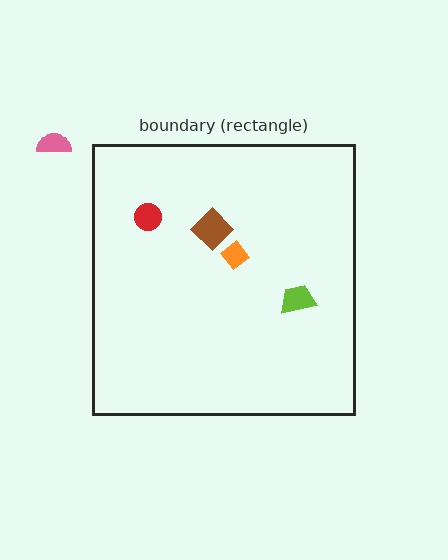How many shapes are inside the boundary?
4 inside, 1 outside.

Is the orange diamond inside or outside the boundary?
Inside.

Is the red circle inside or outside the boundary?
Inside.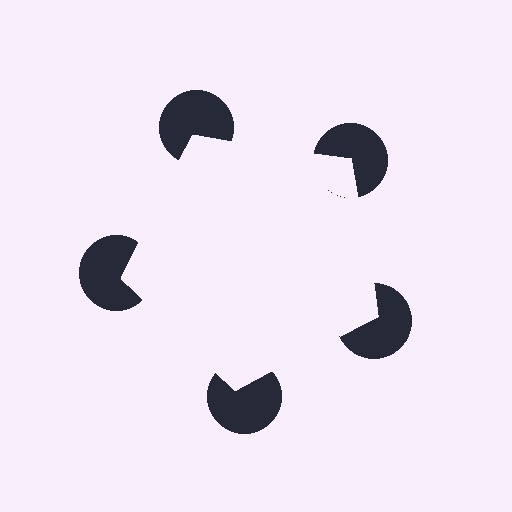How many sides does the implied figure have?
5 sides.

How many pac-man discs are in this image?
There are 5 — one at each vertex of the illusory pentagon.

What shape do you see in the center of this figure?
An illusory pentagon — its edges are inferred from the aligned wedge cuts in the pac-man discs, not physically drawn.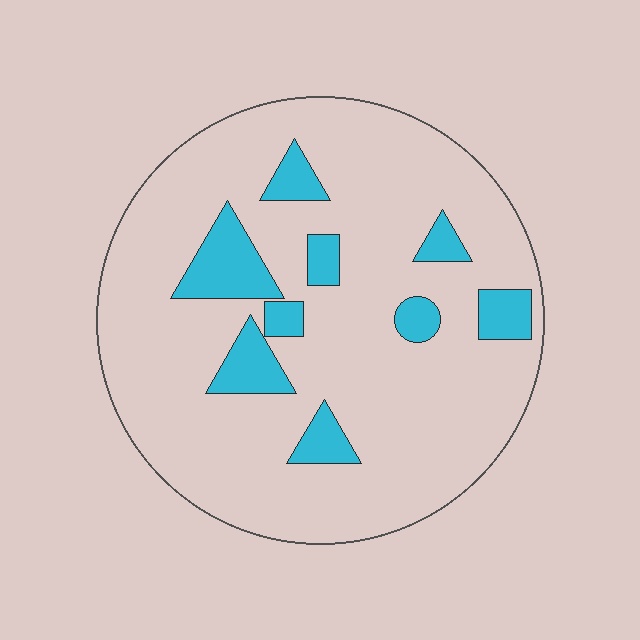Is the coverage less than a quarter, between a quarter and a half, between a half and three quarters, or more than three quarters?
Less than a quarter.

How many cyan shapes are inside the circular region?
9.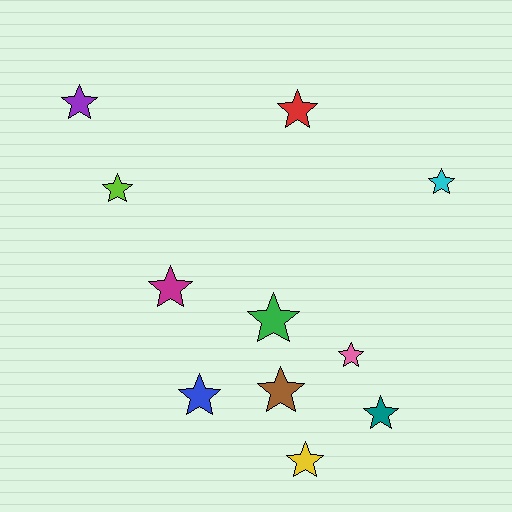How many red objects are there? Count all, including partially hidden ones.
There is 1 red object.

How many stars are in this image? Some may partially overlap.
There are 11 stars.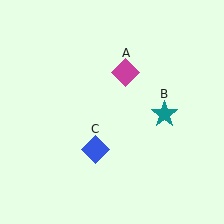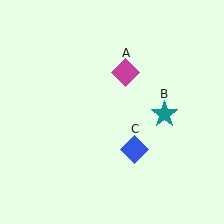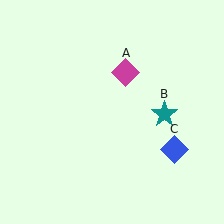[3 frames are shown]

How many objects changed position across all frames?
1 object changed position: blue diamond (object C).